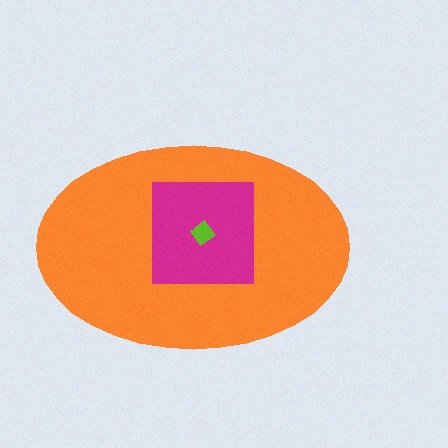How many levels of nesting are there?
3.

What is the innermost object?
The lime diamond.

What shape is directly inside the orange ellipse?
The magenta square.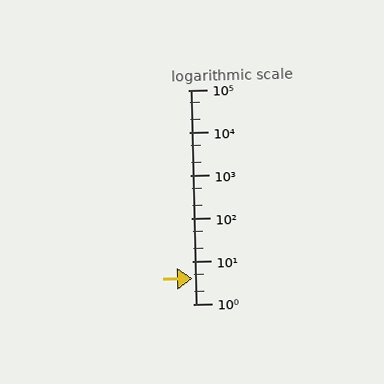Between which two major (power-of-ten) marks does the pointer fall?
The pointer is between 1 and 10.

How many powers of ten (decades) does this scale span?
The scale spans 5 decades, from 1 to 100000.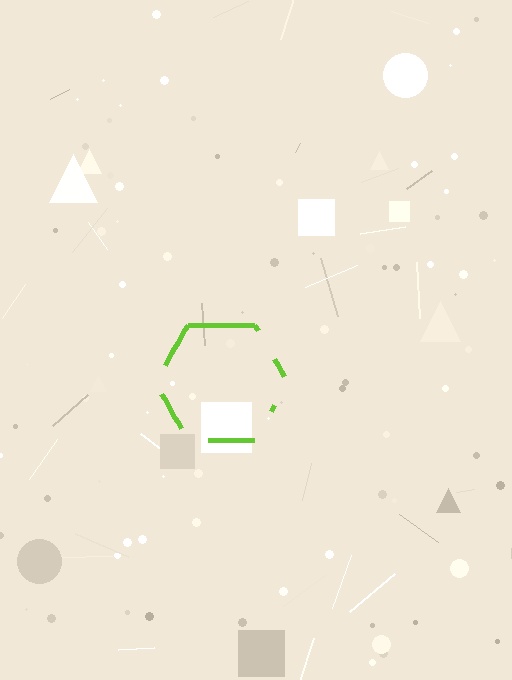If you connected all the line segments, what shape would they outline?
They would outline a hexagon.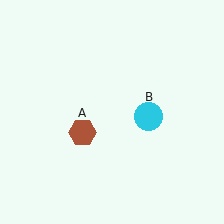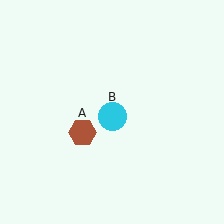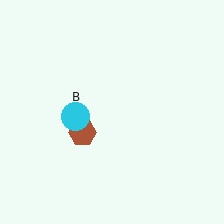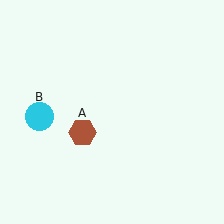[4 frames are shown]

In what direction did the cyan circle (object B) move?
The cyan circle (object B) moved left.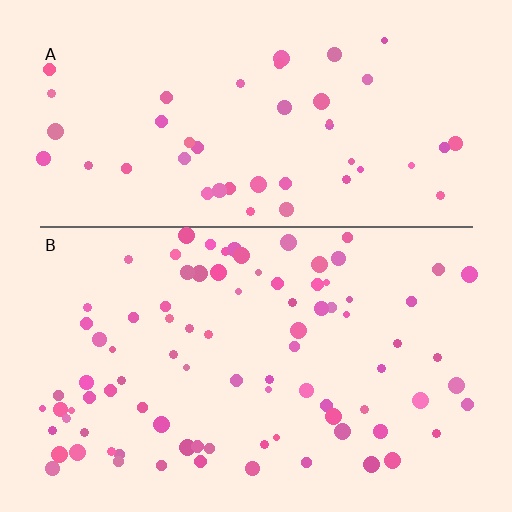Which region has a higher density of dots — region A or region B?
B (the bottom).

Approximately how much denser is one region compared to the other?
Approximately 1.9× — region B over region A.